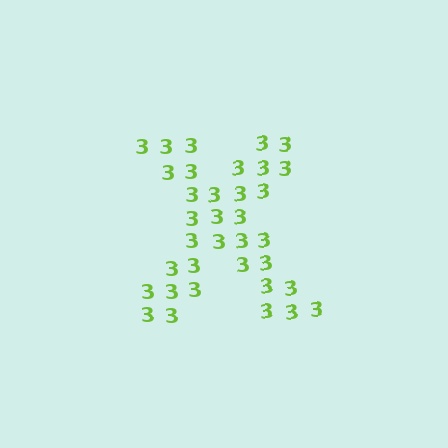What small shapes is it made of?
It is made of small digit 3's.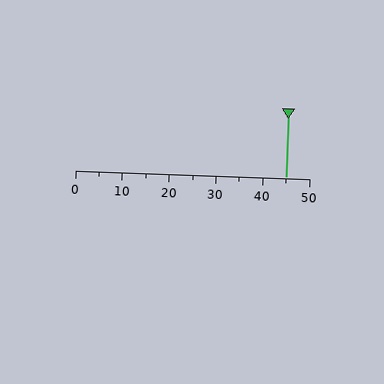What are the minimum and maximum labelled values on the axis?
The axis runs from 0 to 50.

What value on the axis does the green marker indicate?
The marker indicates approximately 45.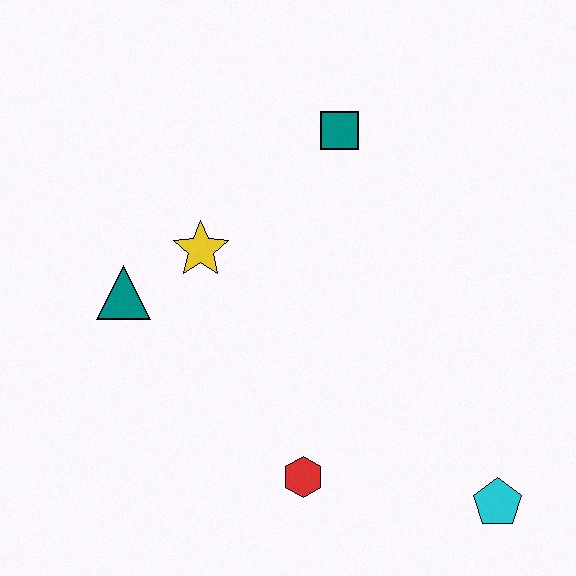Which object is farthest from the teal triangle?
The cyan pentagon is farthest from the teal triangle.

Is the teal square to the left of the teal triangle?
No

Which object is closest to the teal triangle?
The yellow star is closest to the teal triangle.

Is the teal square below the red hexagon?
No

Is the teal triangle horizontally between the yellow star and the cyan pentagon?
No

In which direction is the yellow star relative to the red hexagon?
The yellow star is above the red hexagon.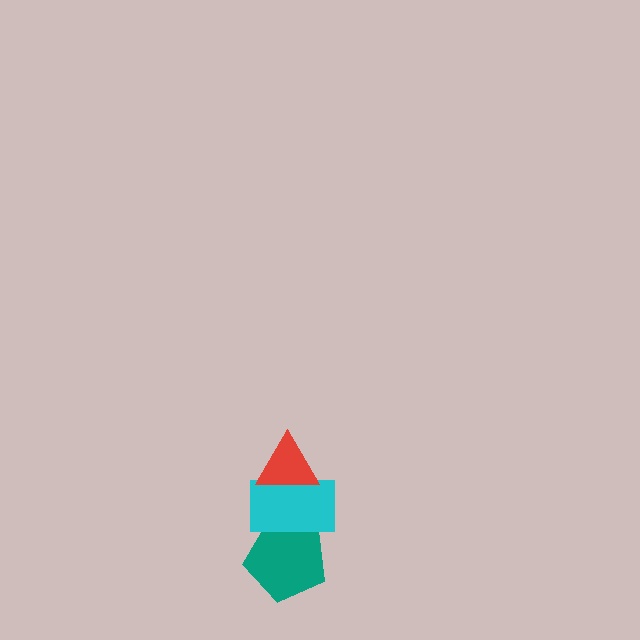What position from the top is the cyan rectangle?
The cyan rectangle is 2nd from the top.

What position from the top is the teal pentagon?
The teal pentagon is 3rd from the top.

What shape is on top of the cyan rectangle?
The red triangle is on top of the cyan rectangle.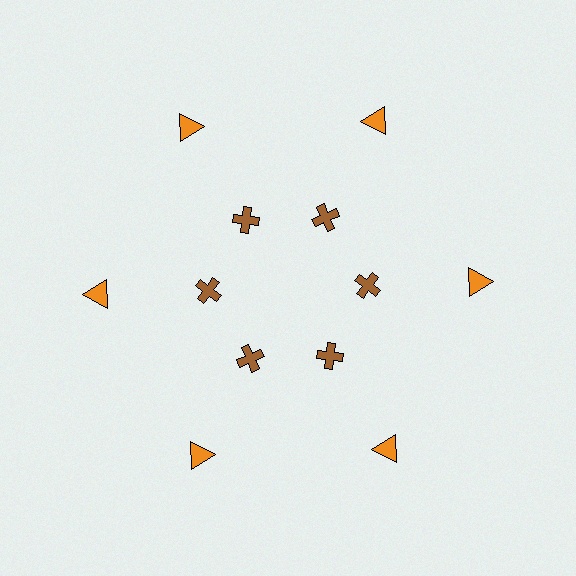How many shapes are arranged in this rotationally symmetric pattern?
There are 12 shapes, arranged in 6 groups of 2.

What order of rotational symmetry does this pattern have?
This pattern has 6-fold rotational symmetry.